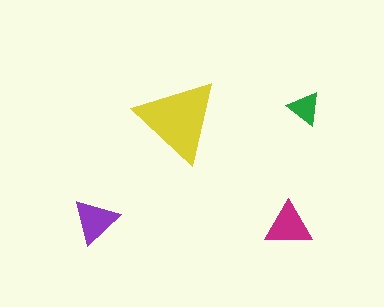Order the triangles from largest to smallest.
the yellow one, the magenta one, the purple one, the green one.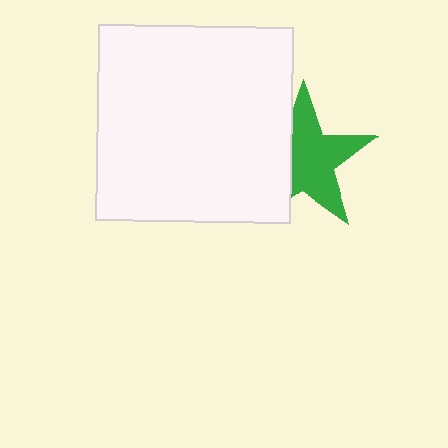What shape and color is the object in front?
The object in front is a white square.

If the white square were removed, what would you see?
You would see the complete green star.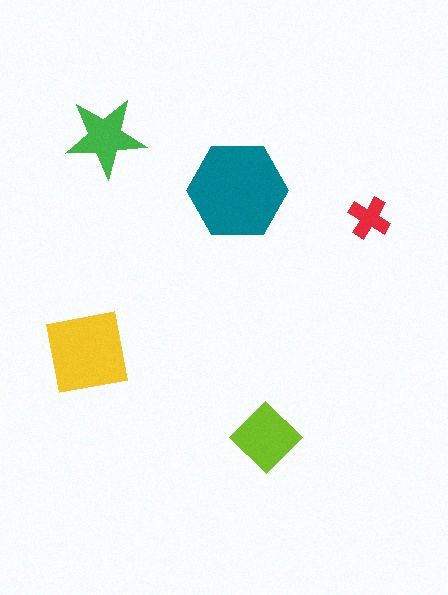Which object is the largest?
The teal hexagon.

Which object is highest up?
The green star is topmost.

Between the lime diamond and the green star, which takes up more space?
The lime diamond.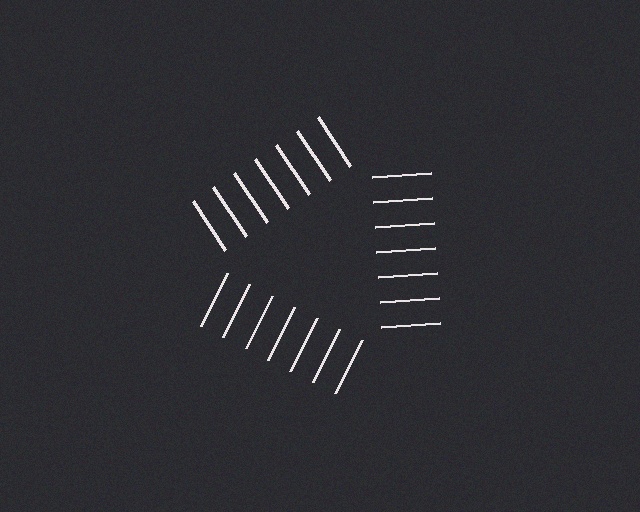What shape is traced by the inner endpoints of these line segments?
An illusory triangle — the line segments terminate on its edges but no continuous stroke is drawn.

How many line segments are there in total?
21 — 7 along each of the 3 edges.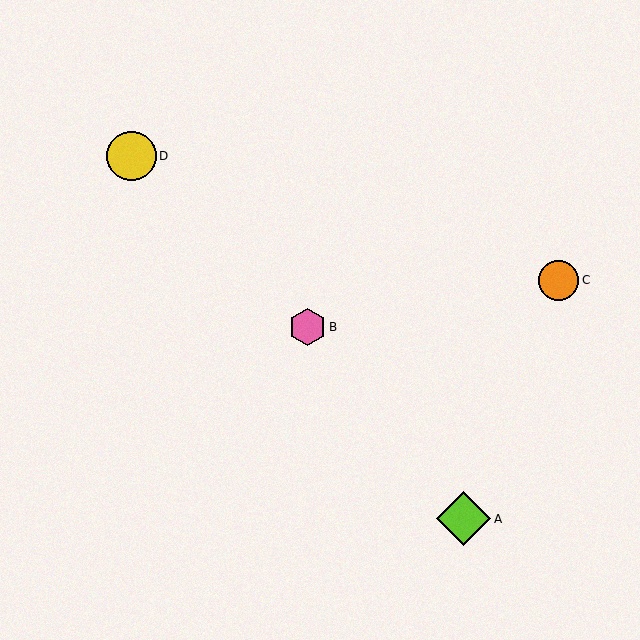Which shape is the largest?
The lime diamond (labeled A) is the largest.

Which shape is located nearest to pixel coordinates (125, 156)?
The yellow circle (labeled D) at (132, 156) is nearest to that location.